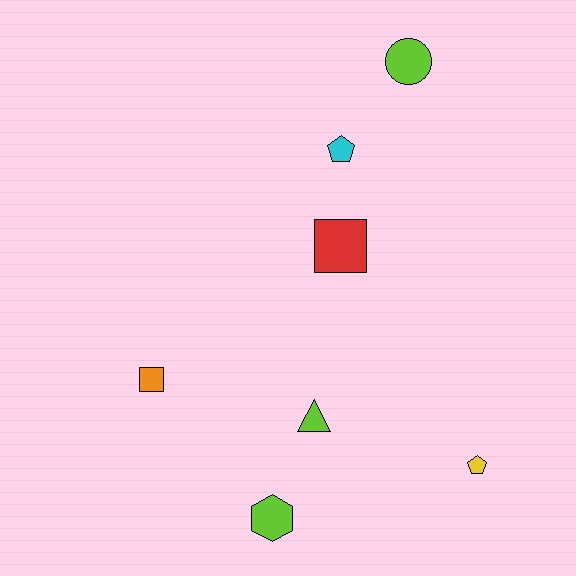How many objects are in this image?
There are 7 objects.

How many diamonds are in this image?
There are no diamonds.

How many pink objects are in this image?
There are no pink objects.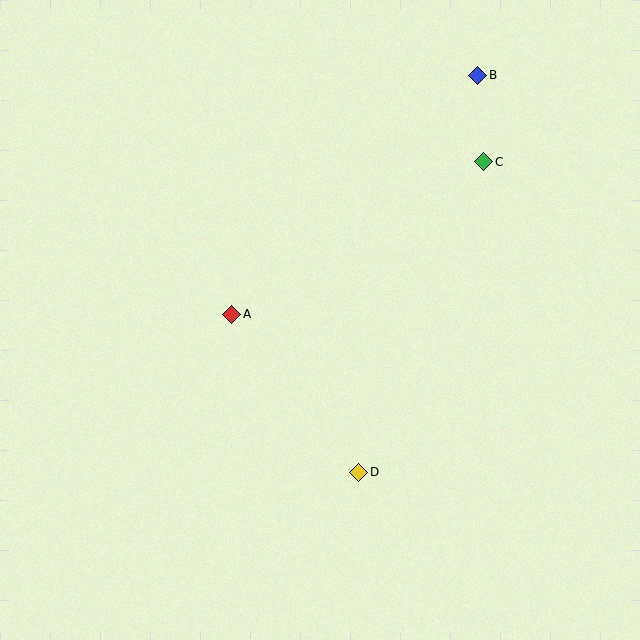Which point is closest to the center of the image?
Point A at (232, 314) is closest to the center.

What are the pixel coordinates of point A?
Point A is at (232, 314).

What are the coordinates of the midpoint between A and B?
The midpoint between A and B is at (355, 195).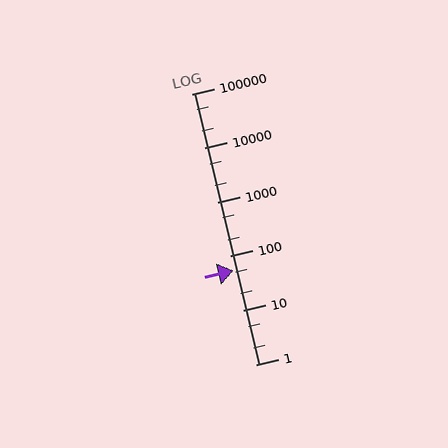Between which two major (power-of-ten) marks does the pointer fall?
The pointer is between 10 and 100.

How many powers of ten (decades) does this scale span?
The scale spans 5 decades, from 1 to 100000.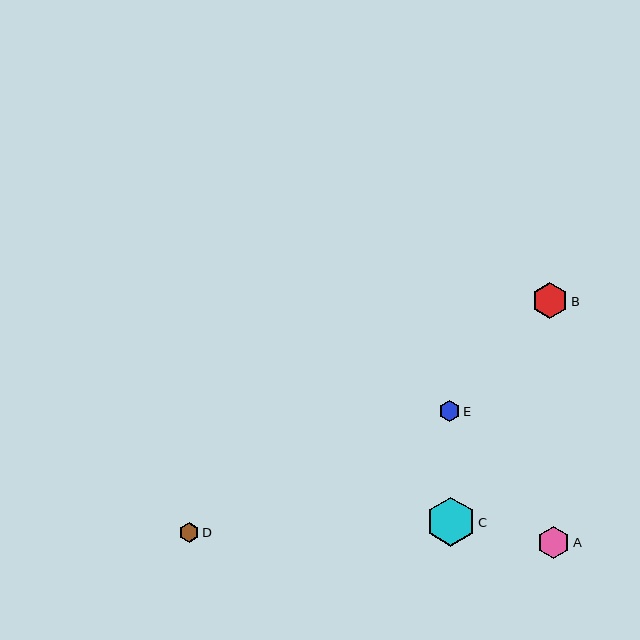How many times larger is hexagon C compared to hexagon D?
Hexagon C is approximately 2.5 times the size of hexagon D.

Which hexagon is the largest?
Hexagon C is the largest with a size of approximately 49 pixels.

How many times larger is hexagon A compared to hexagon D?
Hexagon A is approximately 1.7 times the size of hexagon D.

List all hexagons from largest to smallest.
From largest to smallest: C, B, A, E, D.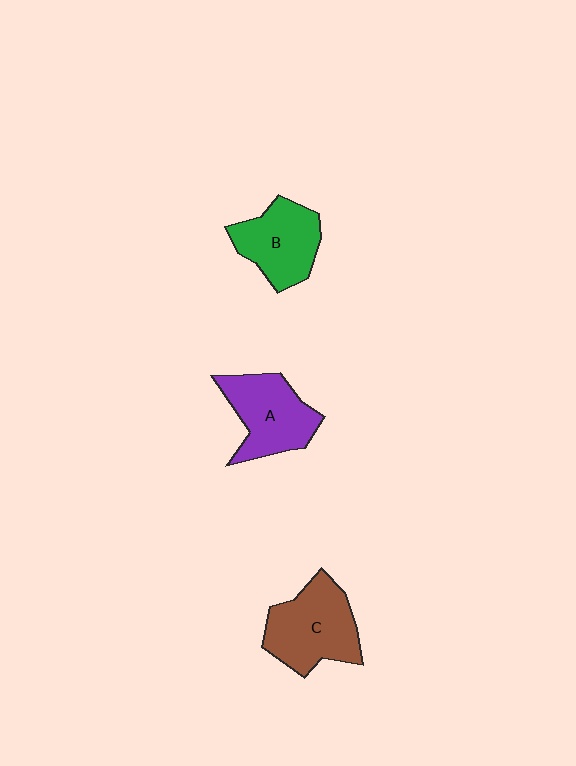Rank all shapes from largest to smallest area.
From largest to smallest: C (brown), A (purple), B (green).